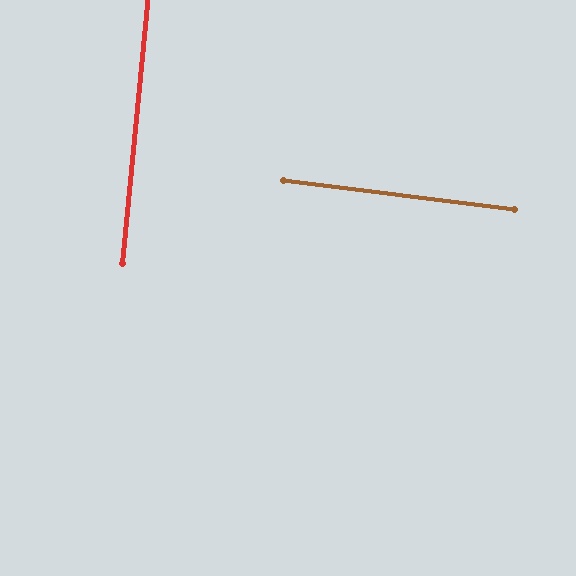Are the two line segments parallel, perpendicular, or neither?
Perpendicular — they meet at approximately 88°.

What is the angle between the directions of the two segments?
Approximately 88 degrees.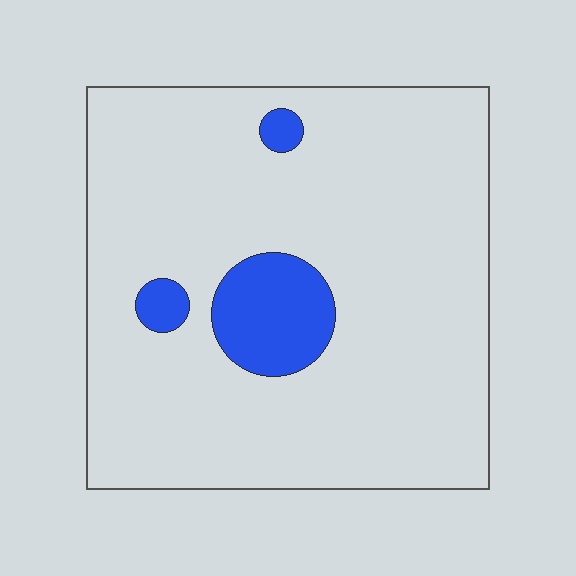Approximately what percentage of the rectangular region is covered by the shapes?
Approximately 10%.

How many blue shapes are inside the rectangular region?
3.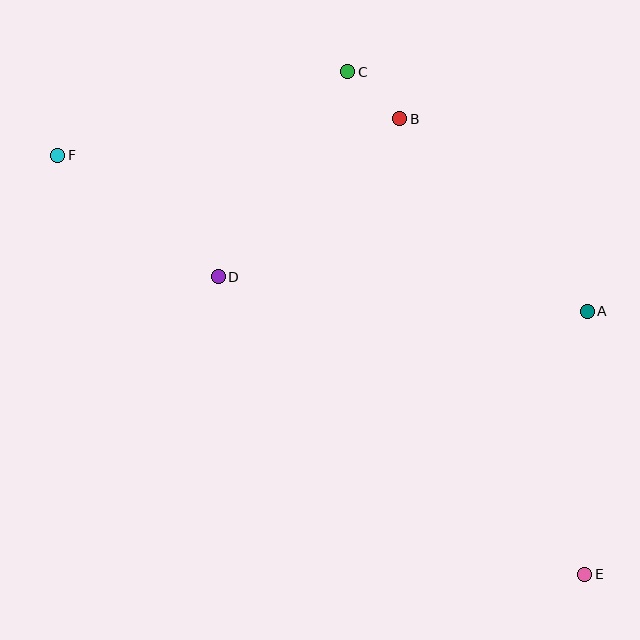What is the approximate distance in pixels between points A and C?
The distance between A and C is approximately 339 pixels.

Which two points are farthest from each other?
Points E and F are farthest from each other.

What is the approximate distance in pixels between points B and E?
The distance between B and E is approximately 492 pixels.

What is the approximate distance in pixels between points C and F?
The distance between C and F is approximately 302 pixels.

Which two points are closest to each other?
Points B and C are closest to each other.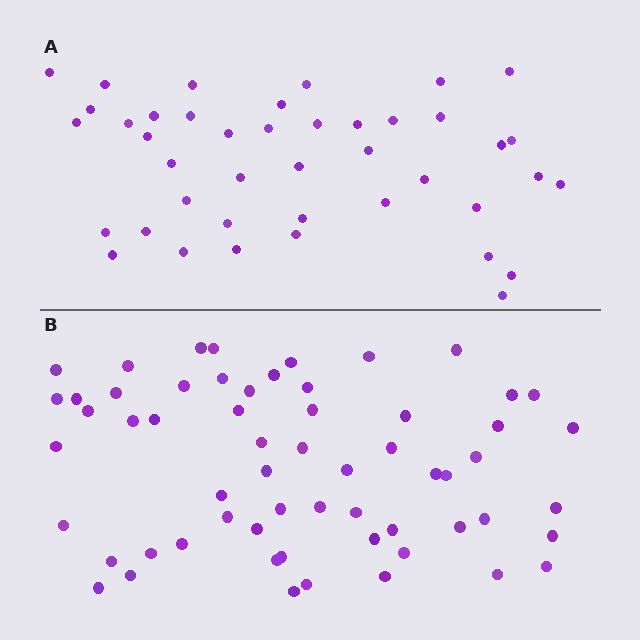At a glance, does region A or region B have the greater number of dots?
Region B (the bottom region) has more dots.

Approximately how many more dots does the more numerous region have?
Region B has approximately 20 more dots than region A.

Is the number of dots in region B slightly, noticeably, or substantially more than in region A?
Region B has noticeably more, but not dramatically so. The ratio is roughly 1.4 to 1.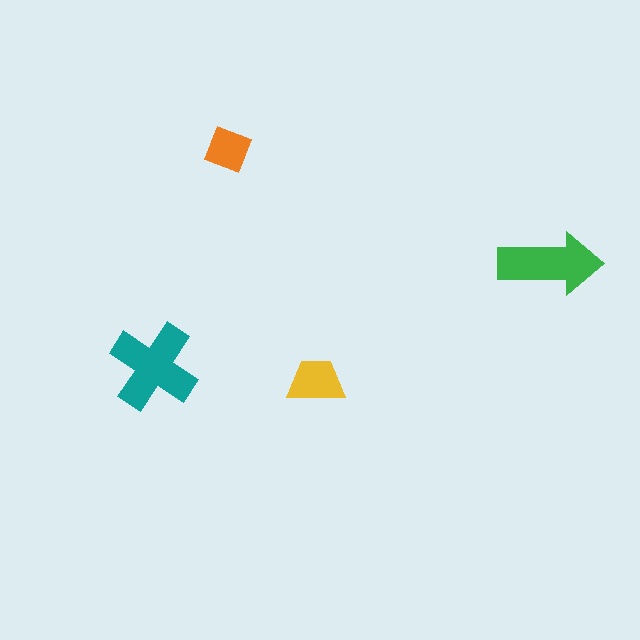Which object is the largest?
The teal cross.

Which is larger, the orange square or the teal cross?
The teal cross.